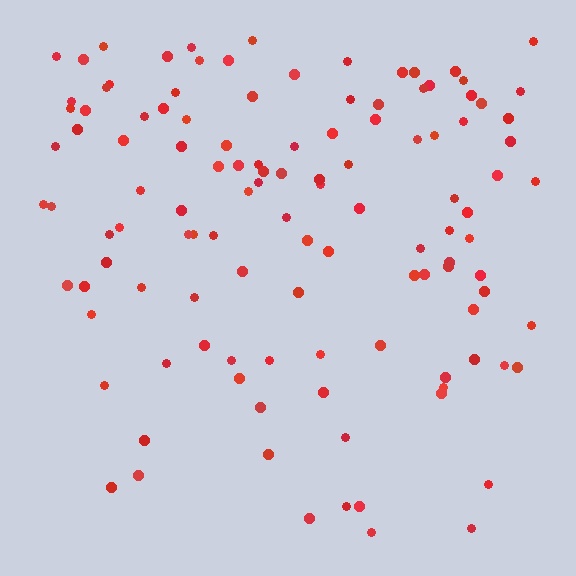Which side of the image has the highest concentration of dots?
The top.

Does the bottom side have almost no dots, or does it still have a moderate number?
Still a moderate number, just noticeably fewer than the top.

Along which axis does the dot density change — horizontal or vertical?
Vertical.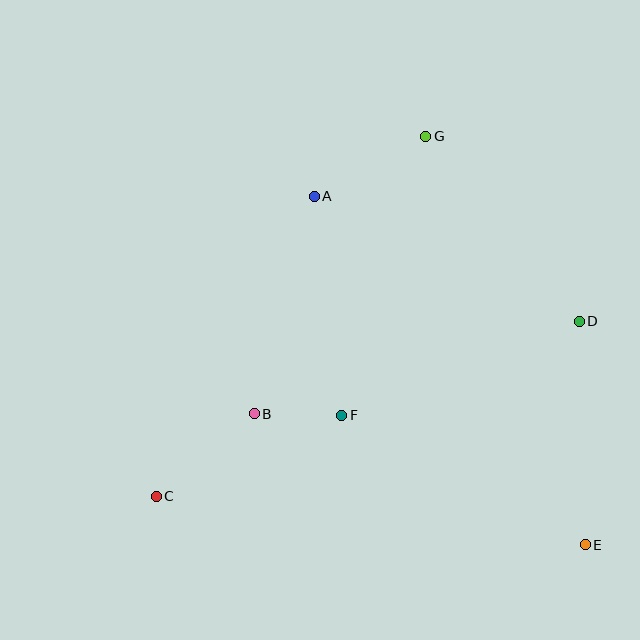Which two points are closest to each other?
Points B and F are closest to each other.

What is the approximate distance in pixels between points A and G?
The distance between A and G is approximately 127 pixels.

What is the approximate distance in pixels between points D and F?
The distance between D and F is approximately 255 pixels.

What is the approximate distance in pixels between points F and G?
The distance between F and G is approximately 292 pixels.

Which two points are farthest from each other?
Points C and D are farthest from each other.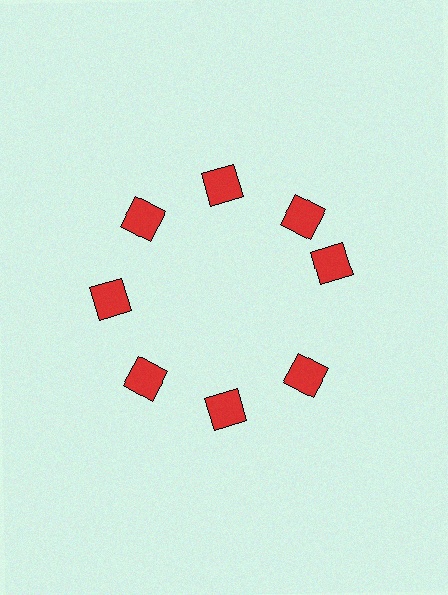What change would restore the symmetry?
The symmetry would be restored by rotating it back into even spacing with its neighbors so that all 8 diamonds sit at equal angles and equal distance from the center.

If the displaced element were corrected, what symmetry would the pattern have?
It would have 8-fold rotational symmetry — the pattern would map onto itself every 45 degrees.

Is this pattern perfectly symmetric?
No. The 8 red diamonds are arranged in a ring, but one element near the 3 o'clock position is rotated out of alignment along the ring, breaking the 8-fold rotational symmetry.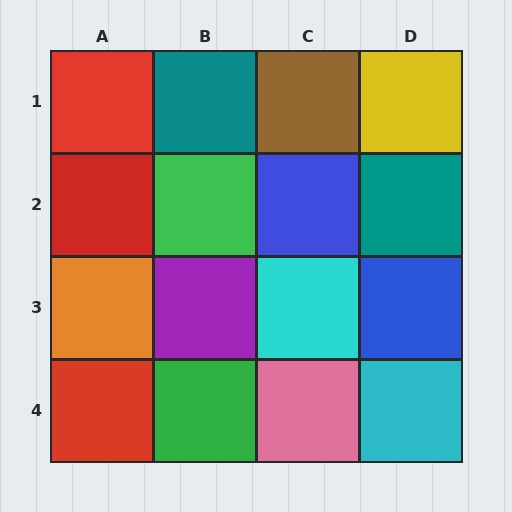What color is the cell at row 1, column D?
Yellow.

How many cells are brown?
1 cell is brown.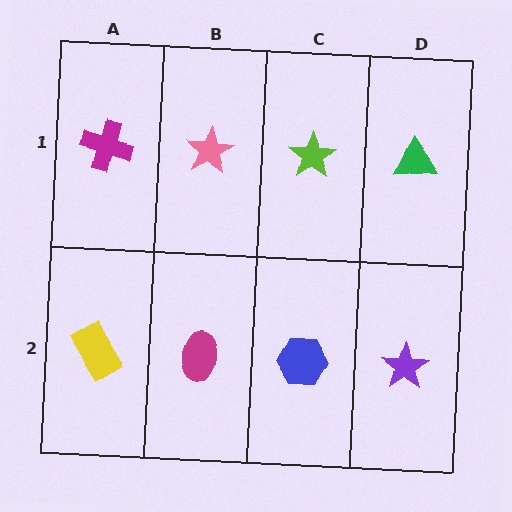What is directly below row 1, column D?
A purple star.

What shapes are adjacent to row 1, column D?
A purple star (row 2, column D), a lime star (row 1, column C).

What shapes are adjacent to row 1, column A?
A yellow rectangle (row 2, column A), a pink star (row 1, column B).